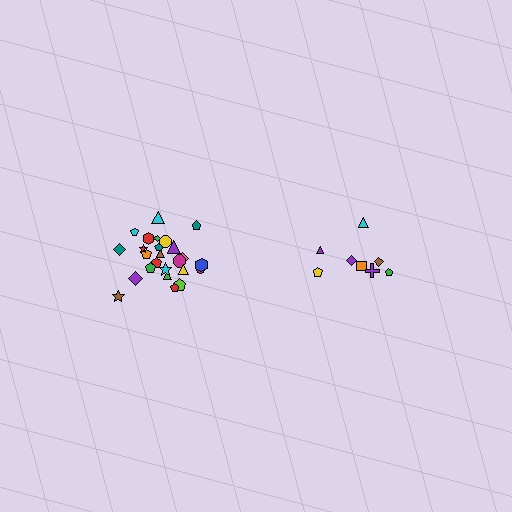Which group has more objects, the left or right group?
The left group.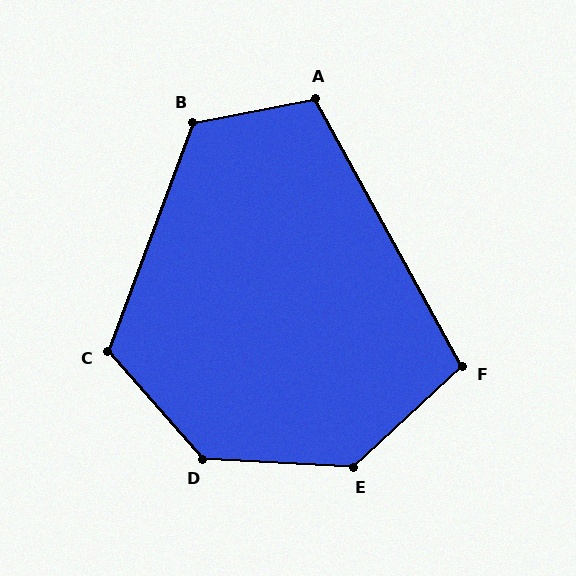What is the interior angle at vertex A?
Approximately 108 degrees (obtuse).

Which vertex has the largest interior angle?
D, at approximately 135 degrees.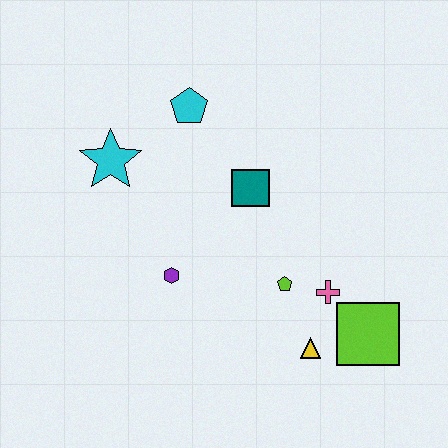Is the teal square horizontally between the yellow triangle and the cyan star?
Yes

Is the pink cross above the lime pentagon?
No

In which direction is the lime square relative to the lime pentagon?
The lime square is to the right of the lime pentagon.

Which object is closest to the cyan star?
The cyan pentagon is closest to the cyan star.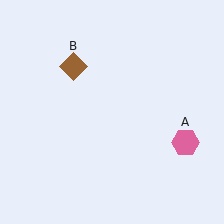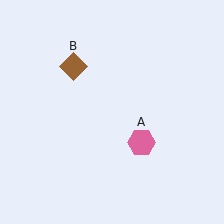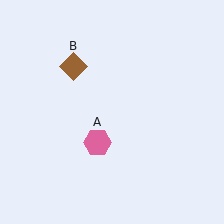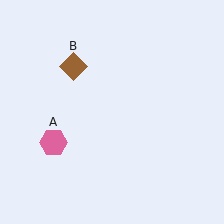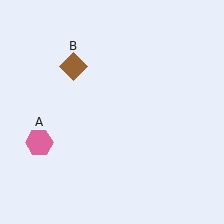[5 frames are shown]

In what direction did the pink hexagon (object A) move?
The pink hexagon (object A) moved left.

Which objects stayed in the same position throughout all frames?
Brown diamond (object B) remained stationary.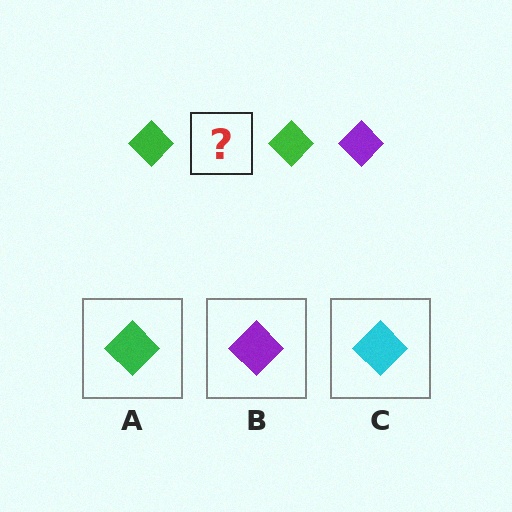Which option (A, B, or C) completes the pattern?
B.